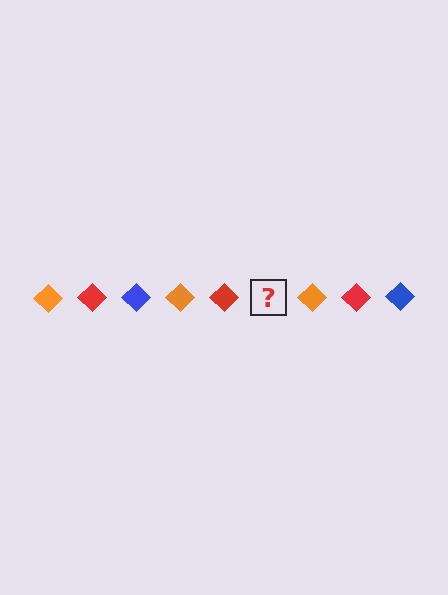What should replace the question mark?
The question mark should be replaced with a blue diamond.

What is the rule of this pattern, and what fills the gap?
The rule is that the pattern cycles through orange, red, blue diamonds. The gap should be filled with a blue diamond.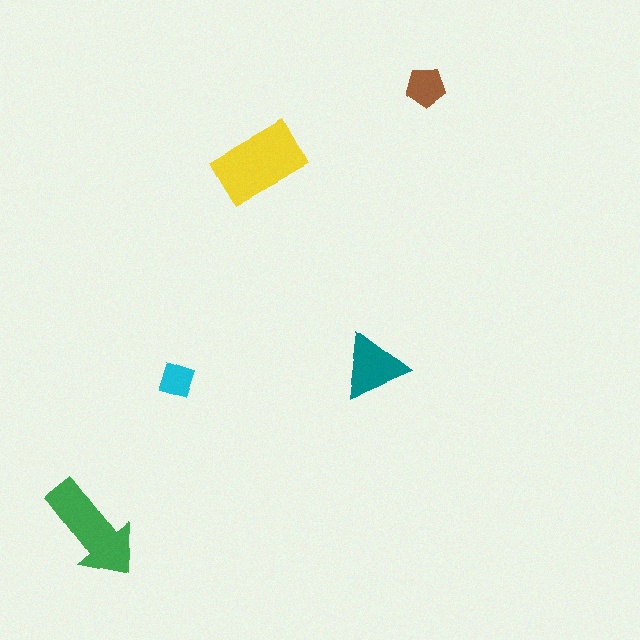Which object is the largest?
The yellow rectangle.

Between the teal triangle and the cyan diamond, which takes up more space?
The teal triangle.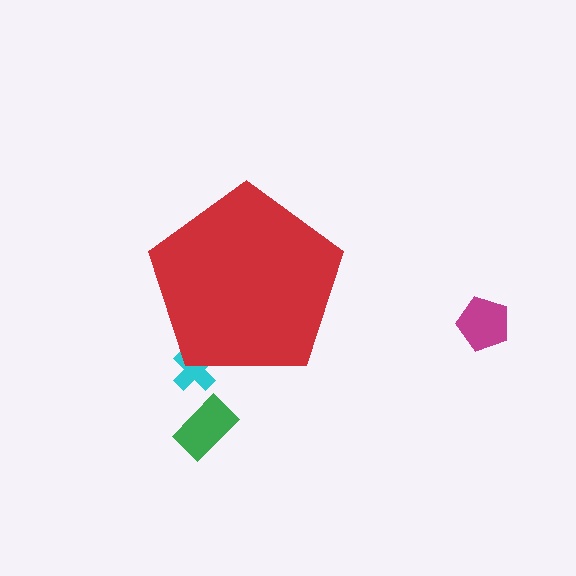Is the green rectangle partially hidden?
No, the green rectangle is fully visible.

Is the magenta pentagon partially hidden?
No, the magenta pentagon is fully visible.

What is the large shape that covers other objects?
A red pentagon.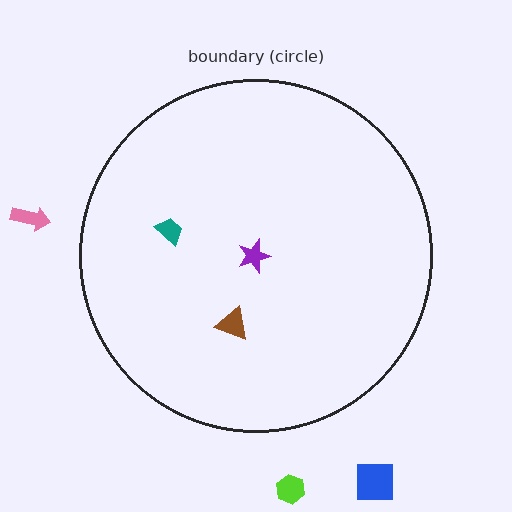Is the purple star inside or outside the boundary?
Inside.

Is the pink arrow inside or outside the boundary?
Outside.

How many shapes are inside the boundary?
3 inside, 3 outside.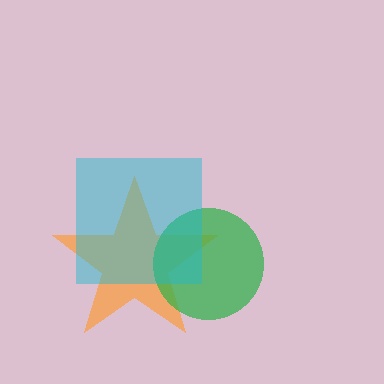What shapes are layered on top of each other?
The layered shapes are: an orange star, a green circle, a cyan square.